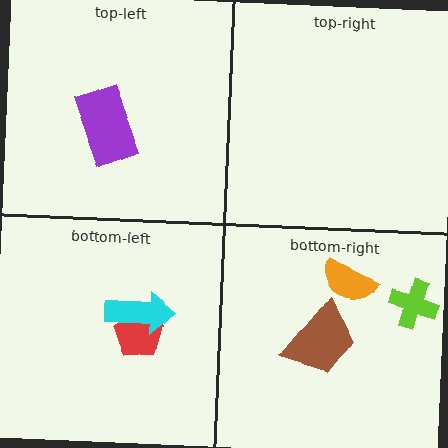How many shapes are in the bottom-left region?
2.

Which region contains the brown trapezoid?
The bottom-right region.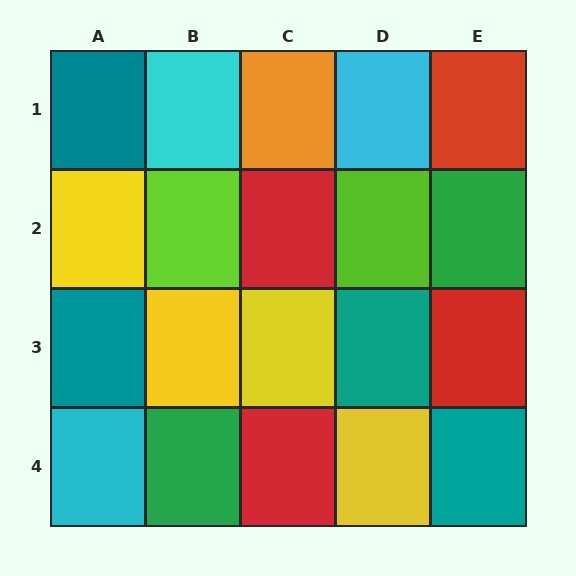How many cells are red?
4 cells are red.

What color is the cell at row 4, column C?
Red.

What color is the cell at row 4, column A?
Cyan.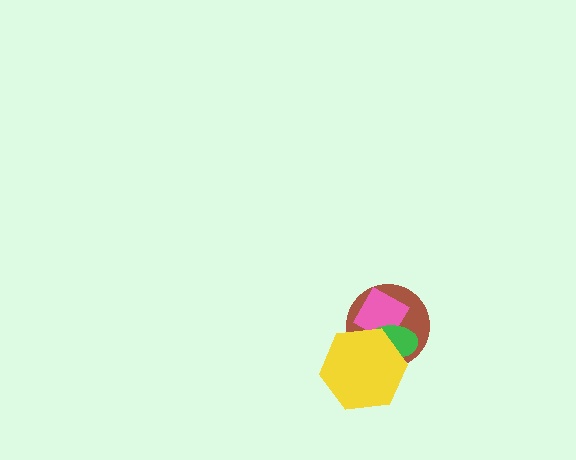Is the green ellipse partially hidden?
Yes, it is partially covered by another shape.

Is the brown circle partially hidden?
Yes, it is partially covered by another shape.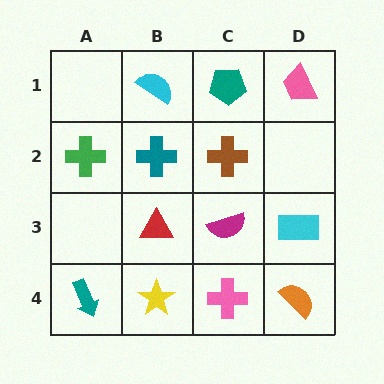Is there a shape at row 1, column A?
No, that cell is empty.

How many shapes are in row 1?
3 shapes.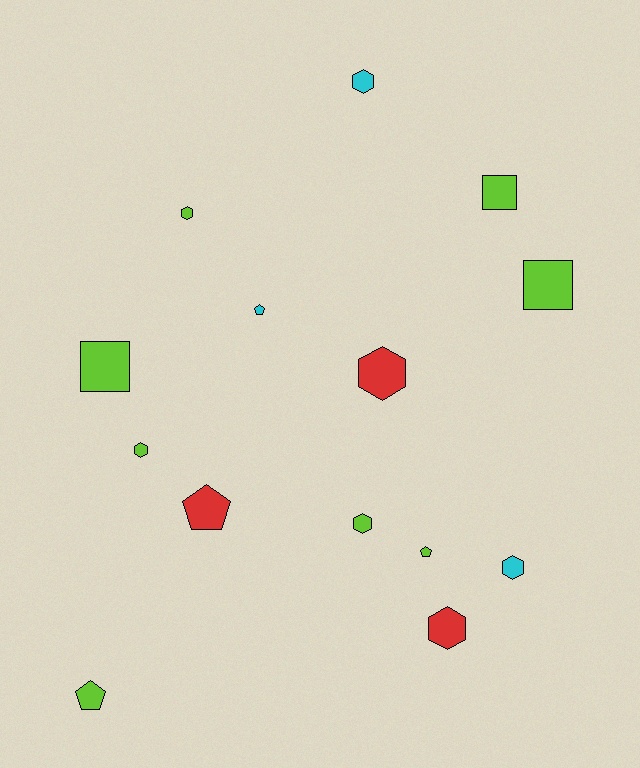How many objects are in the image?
There are 14 objects.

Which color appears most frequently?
Lime, with 8 objects.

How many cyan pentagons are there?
There is 1 cyan pentagon.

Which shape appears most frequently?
Hexagon, with 7 objects.